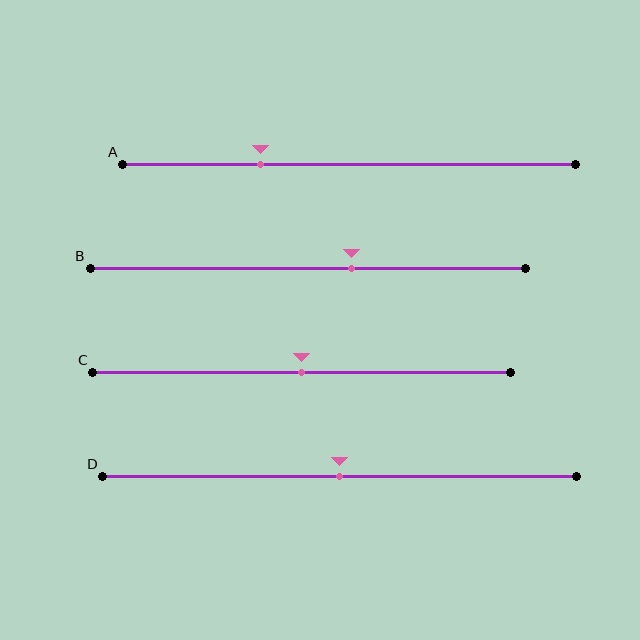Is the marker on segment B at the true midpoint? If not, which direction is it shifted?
No, the marker on segment B is shifted to the right by about 10% of the segment length.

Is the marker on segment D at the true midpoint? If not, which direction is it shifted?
Yes, the marker on segment D is at the true midpoint.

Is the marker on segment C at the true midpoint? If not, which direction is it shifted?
Yes, the marker on segment C is at the true midpoint.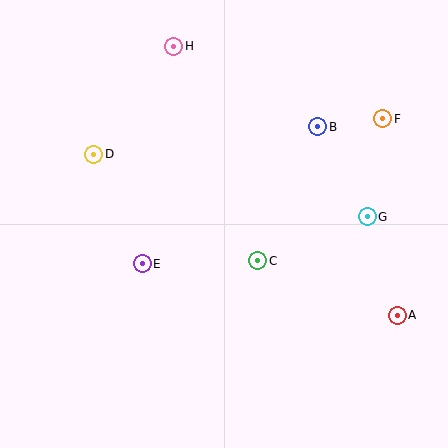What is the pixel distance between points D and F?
The distance between D and F is 291 pixels.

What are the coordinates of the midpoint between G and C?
The midpoint between G and C is at (312, 239).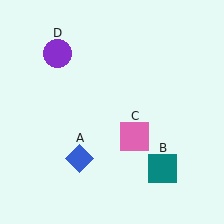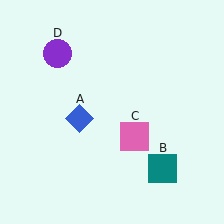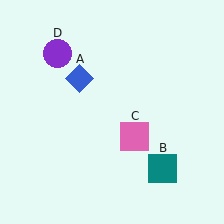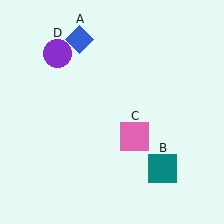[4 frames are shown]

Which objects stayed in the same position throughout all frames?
Teal square (object B) and pink square (object C) and purple circle (object D) remained stationary.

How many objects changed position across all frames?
1 object changed position: blue diamond (object A).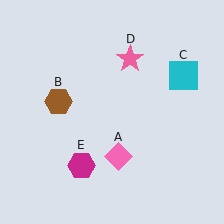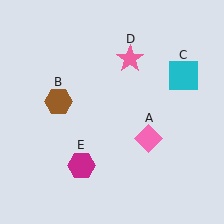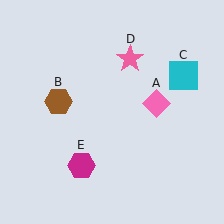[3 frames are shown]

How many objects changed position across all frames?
1 object changed position: pink diamond (object A).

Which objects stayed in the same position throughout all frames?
Brown hexagon (object B) and cyan square (object C) and pink star (object D) and magenta hexagon (object E) remained stationary.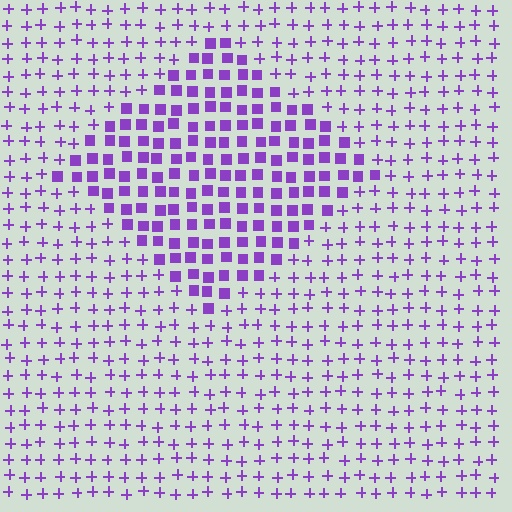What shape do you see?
I see a diamond.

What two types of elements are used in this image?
The image uses squares inside the diamond region and plus signs outside it.